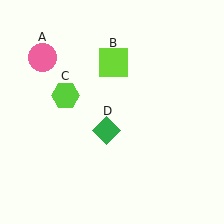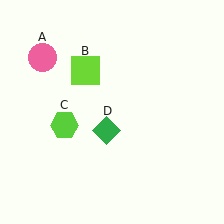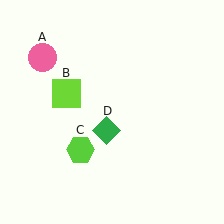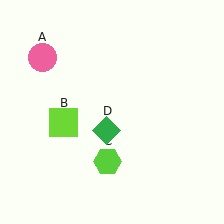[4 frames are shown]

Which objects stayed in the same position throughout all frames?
Pink circle (object A) and green diamond (object D) remained stationary.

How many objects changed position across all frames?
2 objects changed position: lime square (object B), lime hexagon (object C).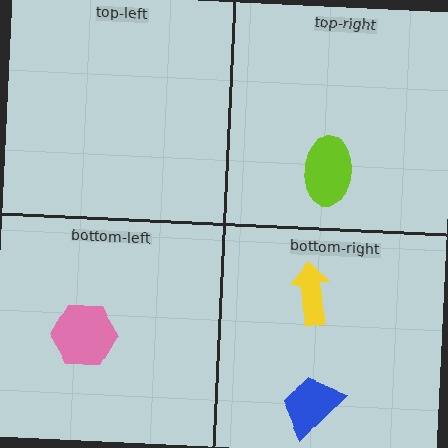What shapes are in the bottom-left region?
The pink hexagon.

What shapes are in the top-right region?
The lime ellipse.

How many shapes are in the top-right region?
1.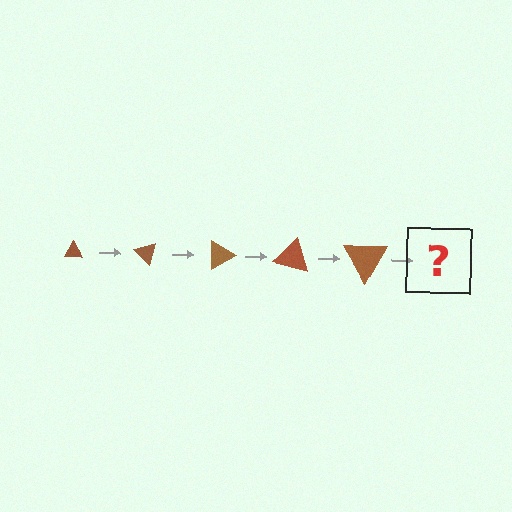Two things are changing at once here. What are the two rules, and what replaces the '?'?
The two rules are that the triangle grows larger each step and it rotates 45 degrees each step. The '?' should be a triangle, larger than the previous one and rotated 225 degrees from the start.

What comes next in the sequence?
The next element should be a triangle, larger than the previous one and rotated 225 degrees from the start.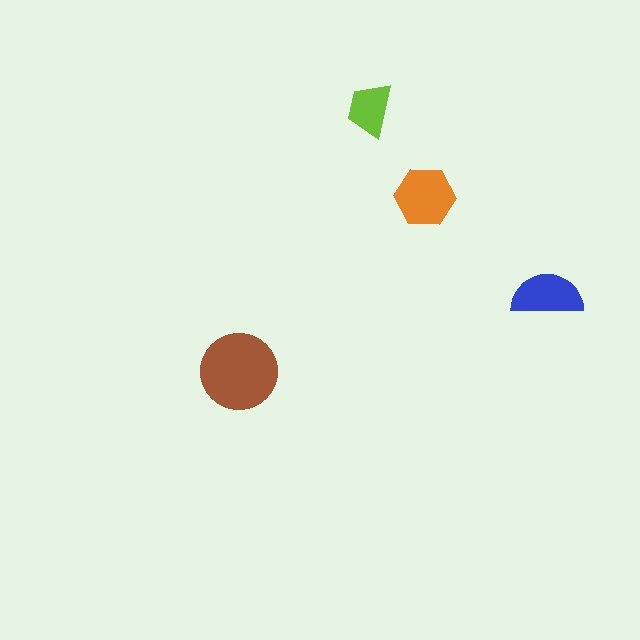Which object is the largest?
The brown circle.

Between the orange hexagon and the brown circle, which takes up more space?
The brown circle.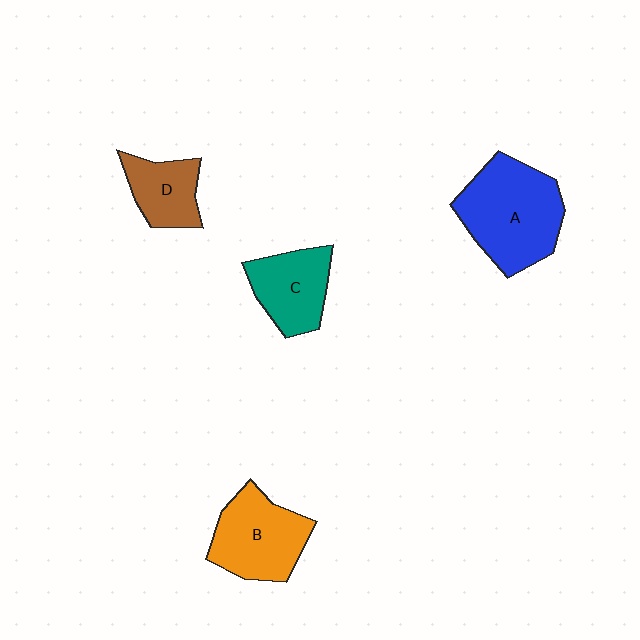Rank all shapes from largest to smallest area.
From largest to smallest: A (blue), B (orange), C (teal), D (brown).